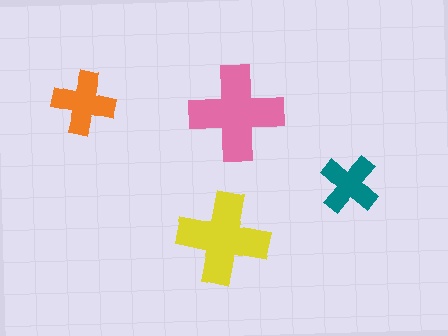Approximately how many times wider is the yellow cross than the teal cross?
About 1.5 times wider.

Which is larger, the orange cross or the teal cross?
The orange one.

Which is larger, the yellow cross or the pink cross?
The pink one.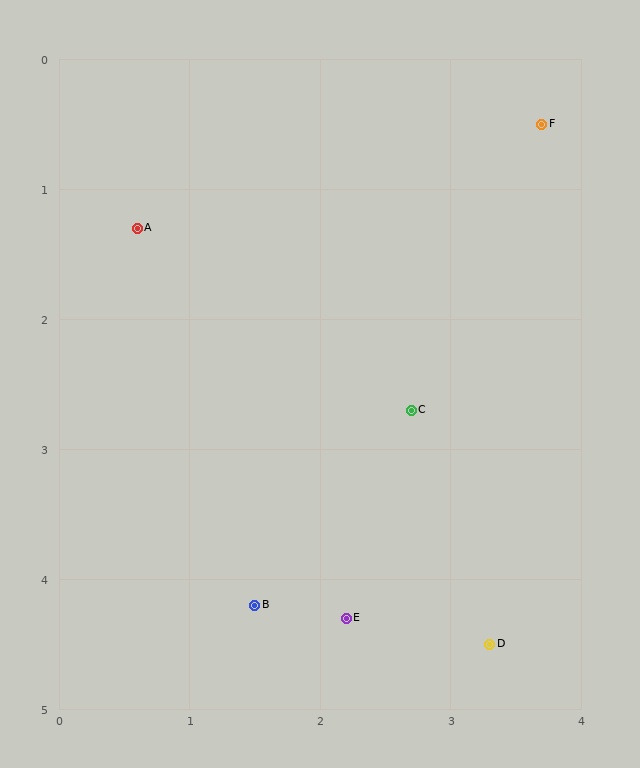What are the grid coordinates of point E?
Point E is at approximately (2.2, 4.3).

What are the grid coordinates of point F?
Point F is at approximately (3.7, 0.5).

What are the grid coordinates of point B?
Point B is at approximately (1.5, 4.2).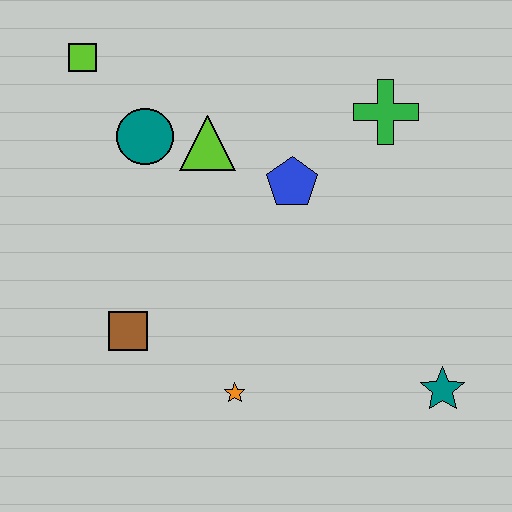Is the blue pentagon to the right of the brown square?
Yes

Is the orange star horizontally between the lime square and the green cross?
Yes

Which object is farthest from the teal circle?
The teal star is farthest from the teal circle.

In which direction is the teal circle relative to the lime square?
The teal circle is below the lime square.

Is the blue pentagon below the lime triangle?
Yes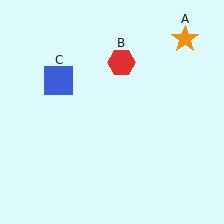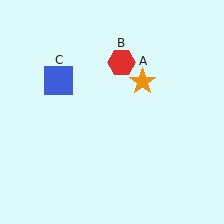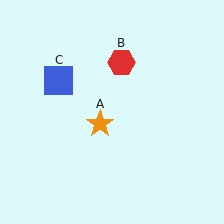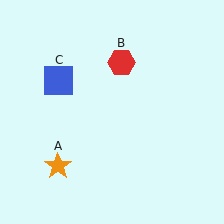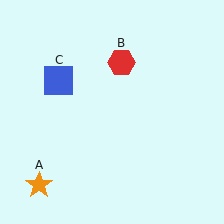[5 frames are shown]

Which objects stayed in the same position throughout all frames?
Red hexagon (object B) and blue square (object C) remained stationary.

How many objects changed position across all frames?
1 object changed position: orange star (object A).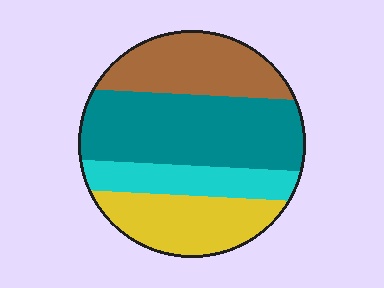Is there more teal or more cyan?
Teal.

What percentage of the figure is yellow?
Yellow covers around 20% of the figure.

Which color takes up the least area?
Cyan, at roughly 15%.